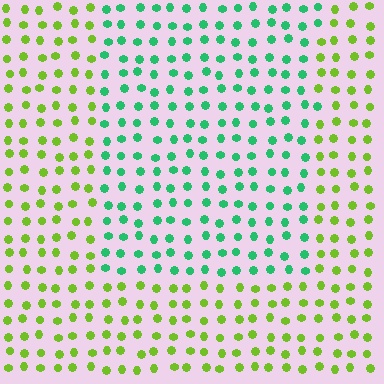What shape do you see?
I see a rectangle.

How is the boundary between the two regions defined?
The boundary is defined purely by a slight shift in hue (about 57 degrees). Spacing, size, and orientation are identical on both sides.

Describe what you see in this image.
The image is filled with small lime elements in a uniform arrangement. A rectangle-shaped region is visible where the elements are tinted to a slightly different hue, forming a subtle color boundary.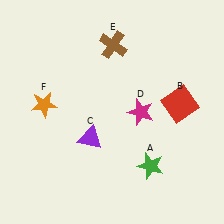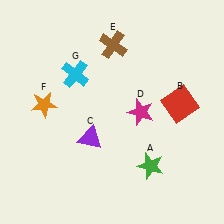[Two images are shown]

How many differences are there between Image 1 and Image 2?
There is 1 difference between the two images.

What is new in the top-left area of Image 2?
A cyan cross (G) was added in the top-left area of Image 2.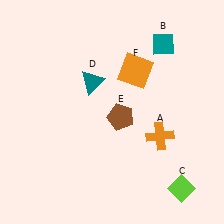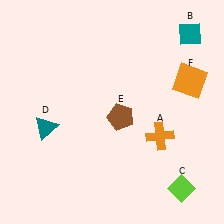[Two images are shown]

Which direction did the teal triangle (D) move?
The teal triangle (D) moved left.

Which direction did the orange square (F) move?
The orange square (F) moved right.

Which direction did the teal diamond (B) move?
The teal diamond (B) moved right.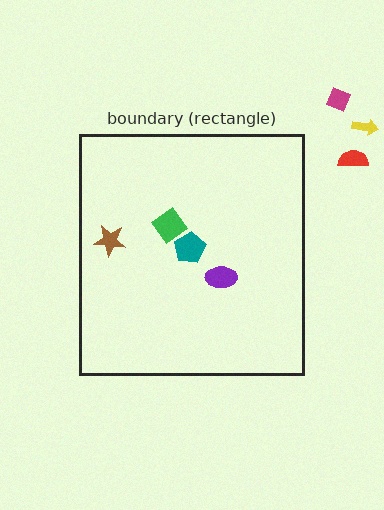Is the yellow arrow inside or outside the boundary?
Outside.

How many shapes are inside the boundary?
4 inside, 3 outside.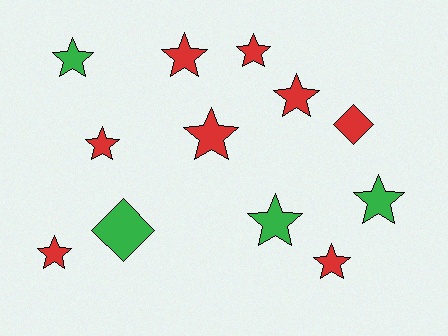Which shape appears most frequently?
Star, with 10 objects.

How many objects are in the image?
There are 12 objects.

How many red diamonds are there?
There is 1 red diamond.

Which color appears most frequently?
Red, with 8 objects.